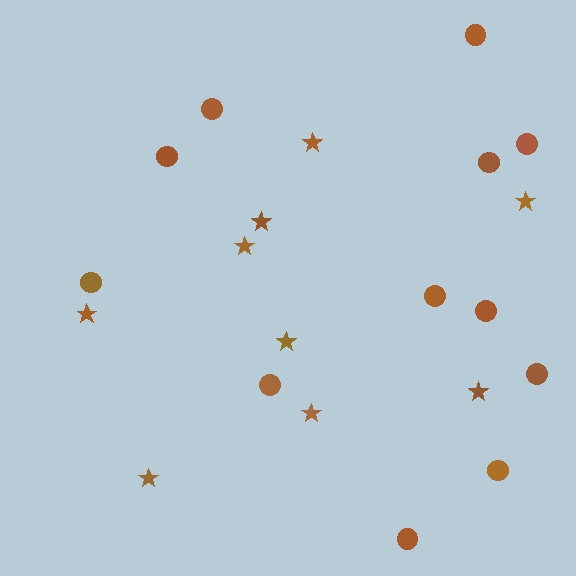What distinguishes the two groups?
There are 2 groups: one group of stars (9) and one group of circles (12).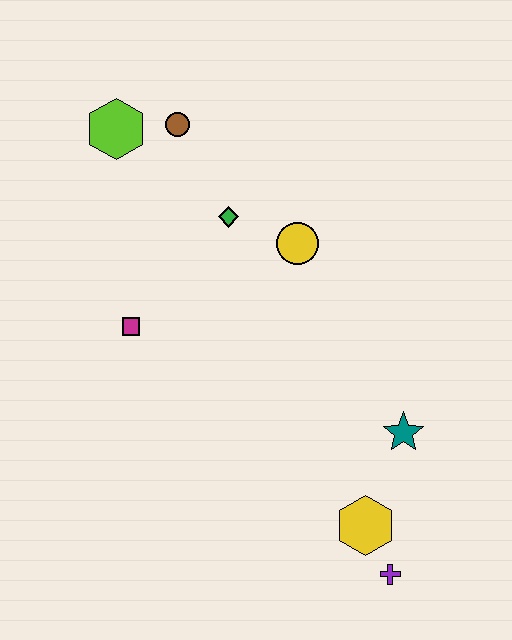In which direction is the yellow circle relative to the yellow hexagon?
The yellow circle is above the yellow hexagon.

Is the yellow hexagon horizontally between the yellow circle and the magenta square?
No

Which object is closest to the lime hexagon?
The brown circle is closest to the lime hexagon.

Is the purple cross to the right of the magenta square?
Yes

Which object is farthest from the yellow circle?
The purple cross is farthest from the yellow circle.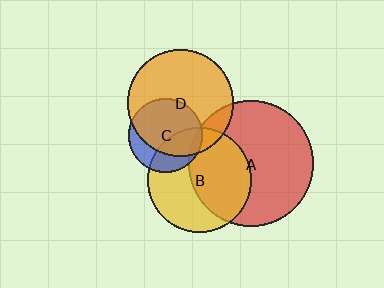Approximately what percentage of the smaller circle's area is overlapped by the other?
Approximately 75%.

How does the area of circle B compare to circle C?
Approximately 2.0 times.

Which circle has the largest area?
Circle A (red).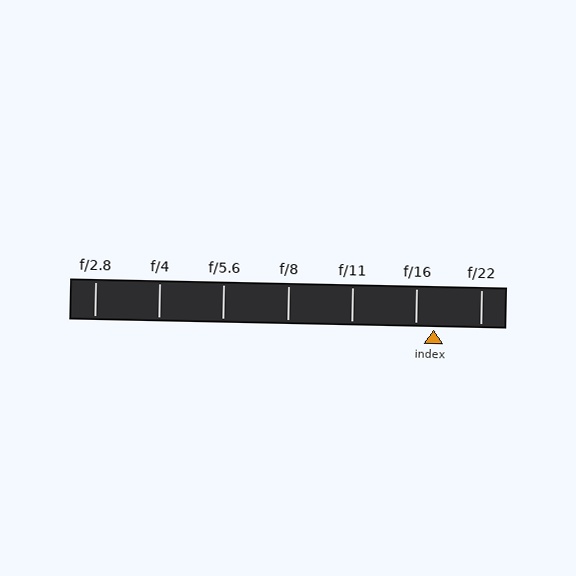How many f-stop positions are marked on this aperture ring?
There are 7 f-stop positions marked.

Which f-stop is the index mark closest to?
The index mark is closest to f/16.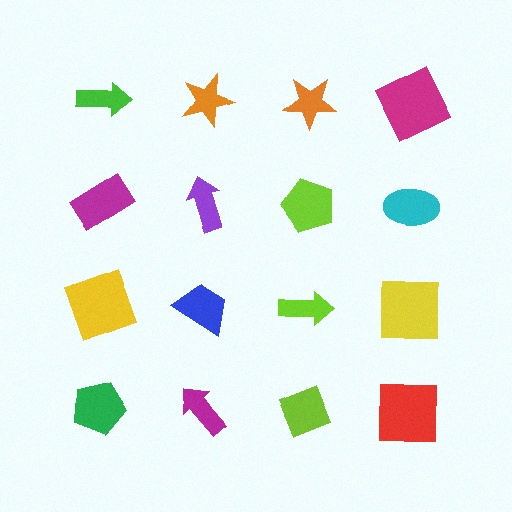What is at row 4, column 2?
A magenta arrow.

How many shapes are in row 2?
4 shapes.